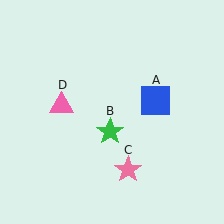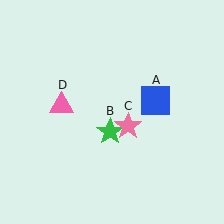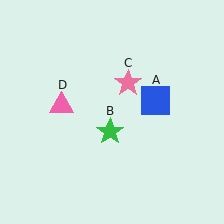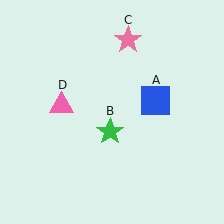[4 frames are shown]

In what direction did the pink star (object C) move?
The pink star (object C) moved up.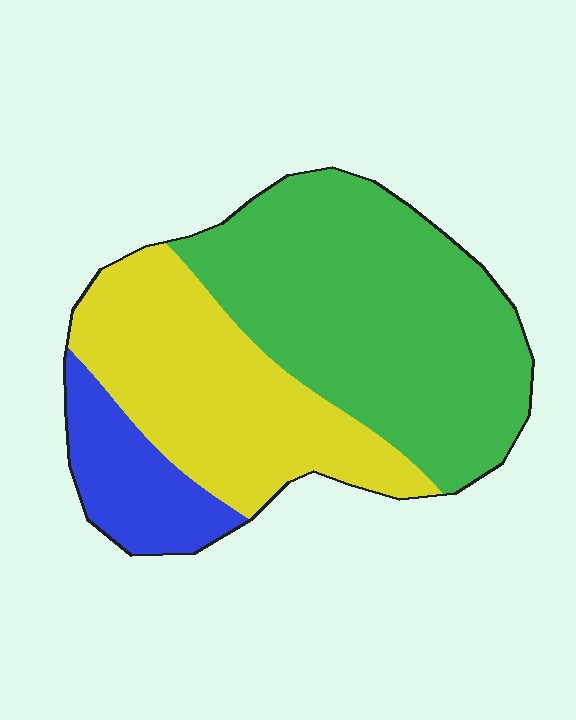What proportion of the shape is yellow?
Yellow takes up between a quarter and a half of the shape.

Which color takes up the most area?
Green, at roughly 50%.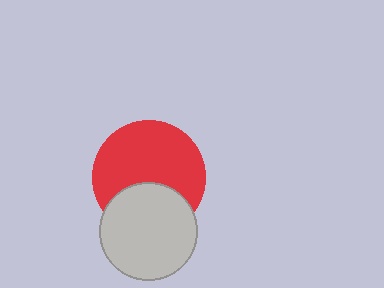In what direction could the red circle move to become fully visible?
The red circle could move up. That would shift it out from behind the light gray circle entirely.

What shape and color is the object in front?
The object in front is a light gray circle.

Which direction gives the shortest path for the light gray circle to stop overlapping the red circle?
Moving down gives the shortest separation.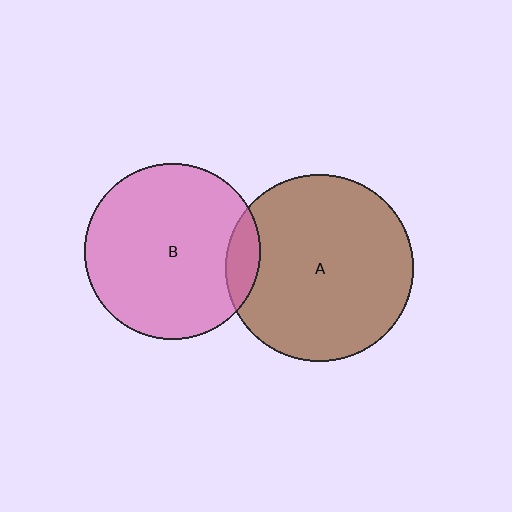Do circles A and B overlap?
Yes.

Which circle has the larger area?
Circle A (brown).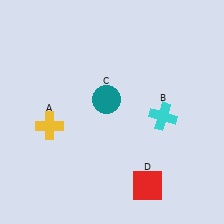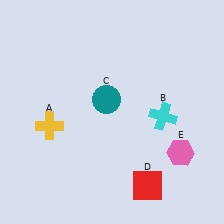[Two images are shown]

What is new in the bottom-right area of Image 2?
A pink hexagon (E) was added in the bottom-right area of Image 2.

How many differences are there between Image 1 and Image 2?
There is 1 difference between the two images.